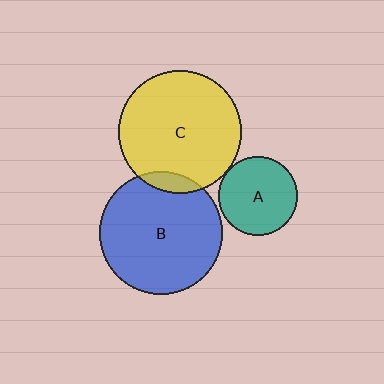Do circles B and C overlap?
Yes.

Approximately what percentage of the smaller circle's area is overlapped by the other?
Approximately 10%.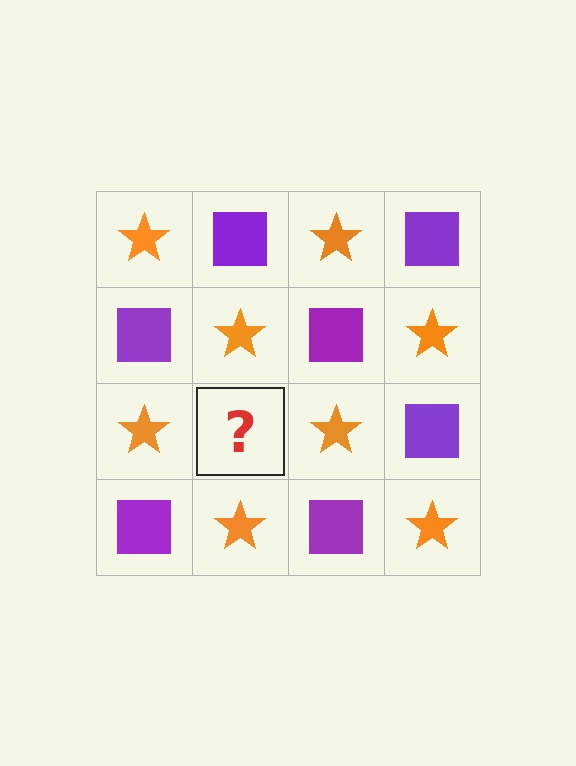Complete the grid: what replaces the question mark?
The question mark should be replaced with a purple square.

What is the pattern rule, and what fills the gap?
The rule is that it alternates orange star and purple square in a checkerboard pattern. The gap should be filled with a purple square.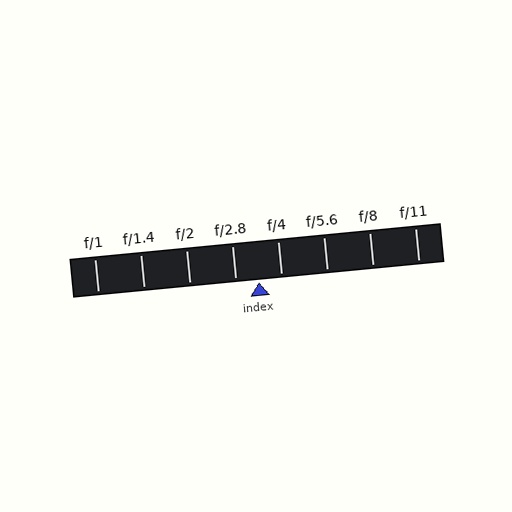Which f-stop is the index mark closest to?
The index mark is closest to f/4.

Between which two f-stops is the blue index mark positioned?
The index mark is between f/2.8 and f/4.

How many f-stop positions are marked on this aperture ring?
There are 8 f-stop positions marked.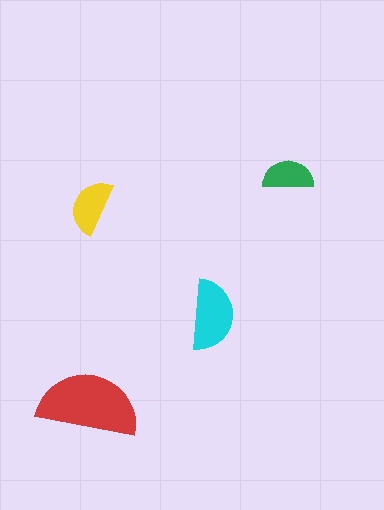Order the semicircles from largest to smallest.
the red one, the cyan one, the yellow one, the green one.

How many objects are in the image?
There are 4 objects in the image.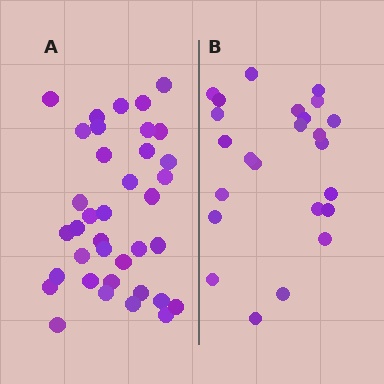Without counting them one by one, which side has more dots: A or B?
Region A (the left region) has more dots.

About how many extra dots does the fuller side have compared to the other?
Region A has approximately 15 more dots than region B.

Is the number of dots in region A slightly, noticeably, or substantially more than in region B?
Region A has substantially more. The ratio is roughly 1.5 to 1.